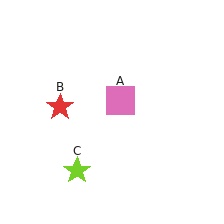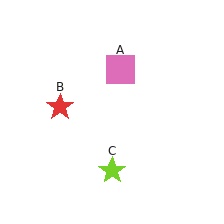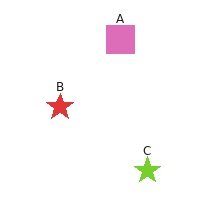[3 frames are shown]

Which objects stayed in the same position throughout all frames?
Red star (object B) remained stationary.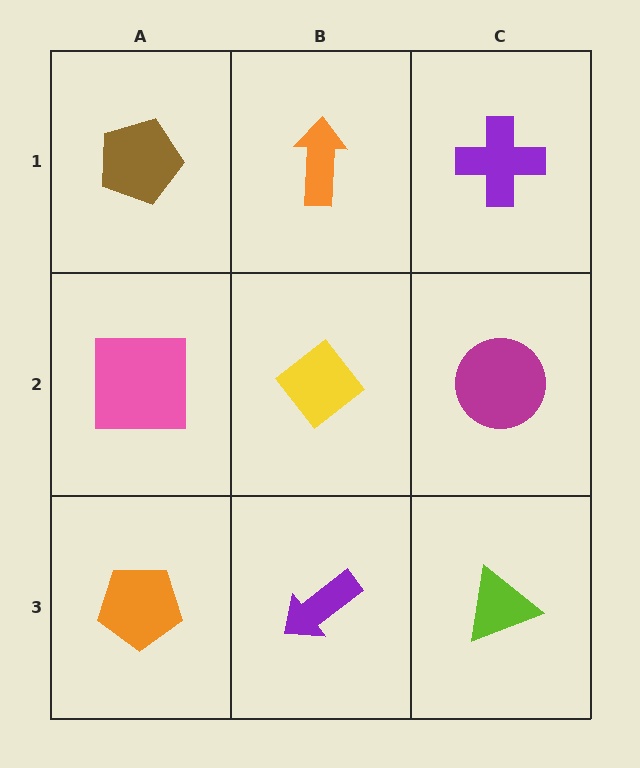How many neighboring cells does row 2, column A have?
3.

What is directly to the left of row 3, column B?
An orange pentagon.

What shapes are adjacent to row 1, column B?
A yellow diamond (row 2, column B), a brown pentagon (row 1, column A), a purple cross (row 1, column C).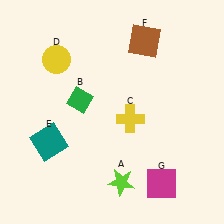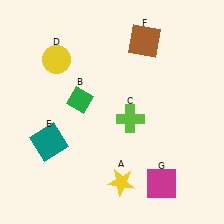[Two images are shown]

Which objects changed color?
A changed from lime to yellow. C changed from yellow to lime.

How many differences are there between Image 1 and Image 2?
There are 2 differences between the two images.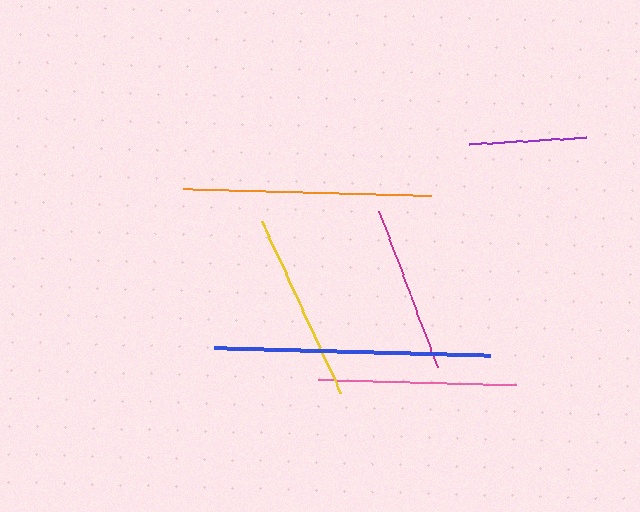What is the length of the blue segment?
The blue segment is approximately 276 pixels long.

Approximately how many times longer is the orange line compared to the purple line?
The orange line is approximately 2.1 times the length of the purple line.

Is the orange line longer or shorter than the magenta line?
The orange line is longer than the magenta line.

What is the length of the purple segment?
The purple segment is approximately 117 pixels long.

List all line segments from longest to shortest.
From longest to shortest: blue, orange, pink, yellow, magenta, purple.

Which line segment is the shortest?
The purple line is the shortest at approximately 117 pixels.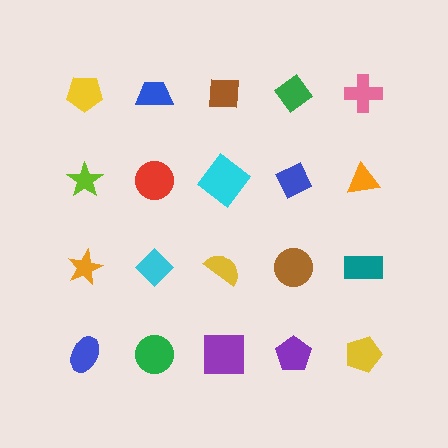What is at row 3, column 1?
An orange star.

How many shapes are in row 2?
5 shapes.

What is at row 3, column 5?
A teal rectangle.